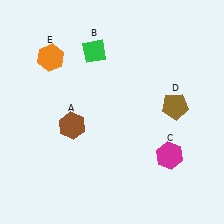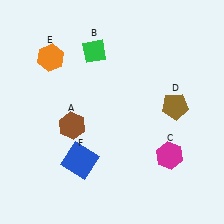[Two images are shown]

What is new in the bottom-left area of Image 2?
A blue square (F) was added in the bottom-left area of Image 2.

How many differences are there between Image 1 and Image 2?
There is 1 difference between the two images.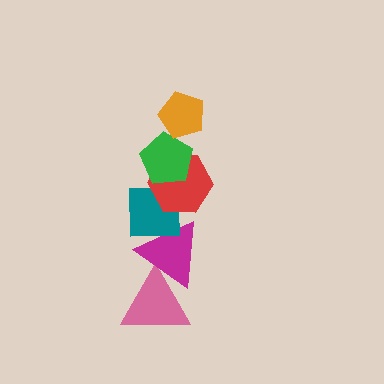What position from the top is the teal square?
The teal square is 4th from the top.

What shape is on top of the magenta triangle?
The teal square is on top of the magenta triangle.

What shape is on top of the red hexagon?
The green pentagon is on top of the red hexagon.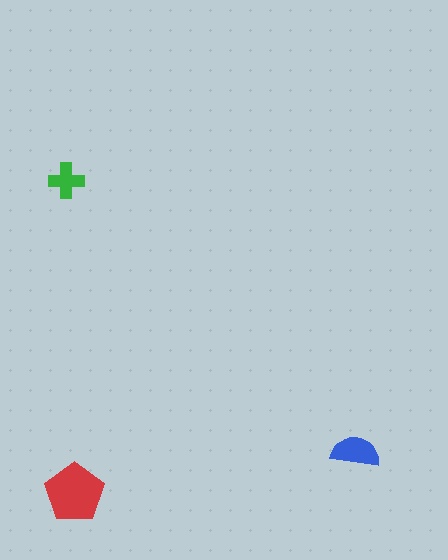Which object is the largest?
The red pentagon.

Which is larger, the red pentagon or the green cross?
The red pentagon.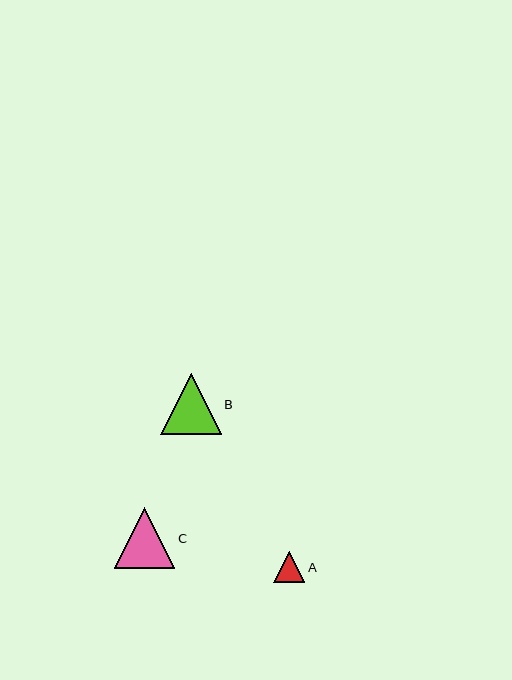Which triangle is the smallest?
Triangle A is the smallest with a size of approximately 31 pixels.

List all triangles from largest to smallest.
From largest to smallest: B, C, A.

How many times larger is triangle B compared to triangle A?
Triangle B is approximately 1.9 times the size of triangle A.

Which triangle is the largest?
Triangle B is the largest with a size of approximately 60 pixels.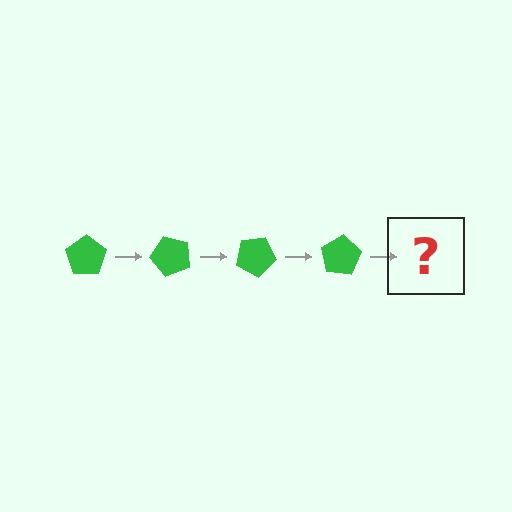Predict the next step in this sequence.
The next step is a green pentagon rotated 200 degrees.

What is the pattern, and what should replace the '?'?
The pattern is that the pentagon rotates 50 degrees each step. The '?' should be a green pentagon rotated 200 degrees.